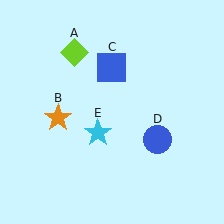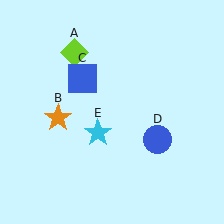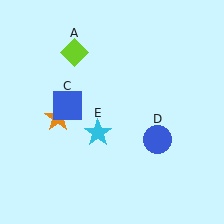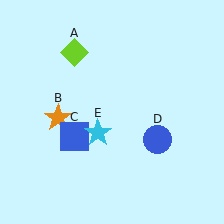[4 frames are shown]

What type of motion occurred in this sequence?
The blue square (object C) rotated counterclockwise around the center of the scene.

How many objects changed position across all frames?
1 object changed position: blue square (object C).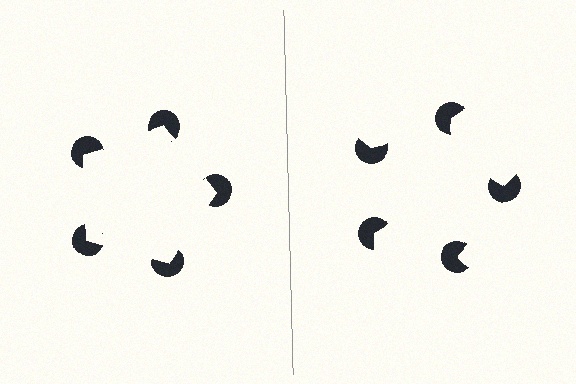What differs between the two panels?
The pac-man discs are positioned identically on both sides; only the wedge orientations differ. On the left they align to a pentagon; on the right they are misaligned.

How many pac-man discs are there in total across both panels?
10 — 5 on each side.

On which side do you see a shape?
An illusory pentagon appears on the left side. On the right side the wedge cuts are rotated, so no coherent shape forms.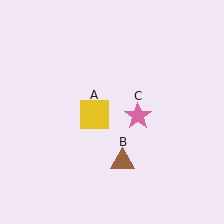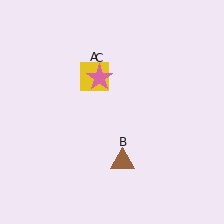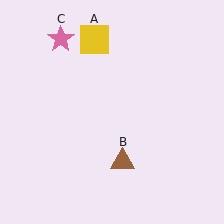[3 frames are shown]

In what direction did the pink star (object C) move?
The pink star (object C) moved up and to the left.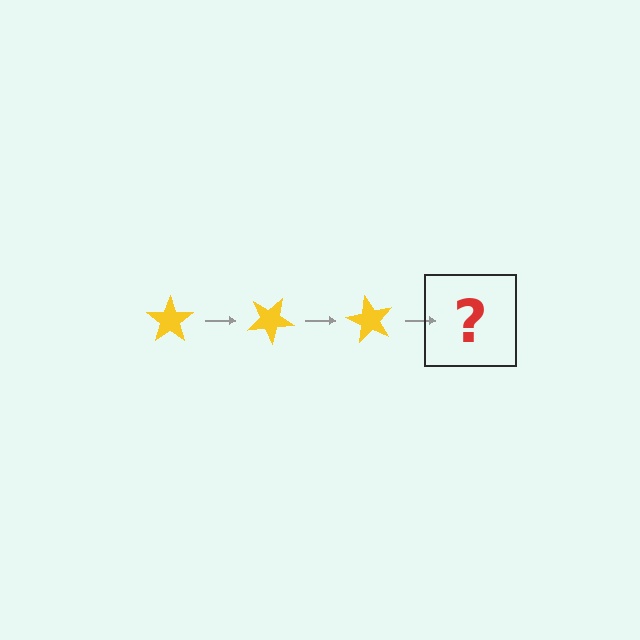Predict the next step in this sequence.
The next step is a yellow star rotated 90 degrees.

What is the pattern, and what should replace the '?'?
The pattern is that the star rotates 30 degrees each step. The '?' should be a yellow star rotated 90 degrees.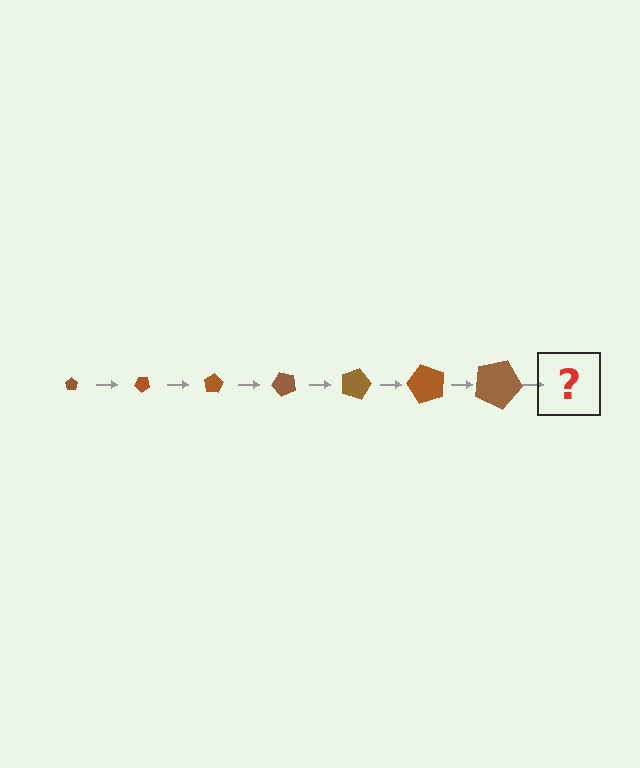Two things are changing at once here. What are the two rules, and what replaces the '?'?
The two rules are that the pentagon grows larger each step and it rotates 40 degrees each step. The '?' should be a pentagon, larger than the previous one and rotated 280 degrees from the start.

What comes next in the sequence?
The next element should be a pentagon, larger than the previous one and rotated 280 degrees from the start.